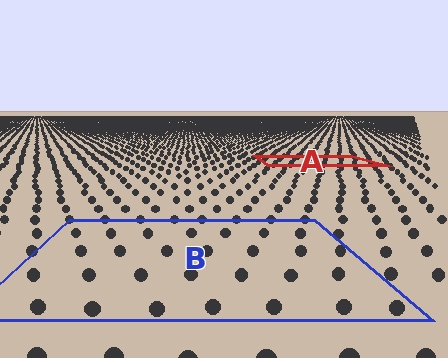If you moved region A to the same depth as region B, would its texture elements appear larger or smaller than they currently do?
They would appear larger. At a closer depth, the same texture elements are projected at a bigger on-screen size.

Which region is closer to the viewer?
Region B is closer. The texture elements there are larger and more spread out.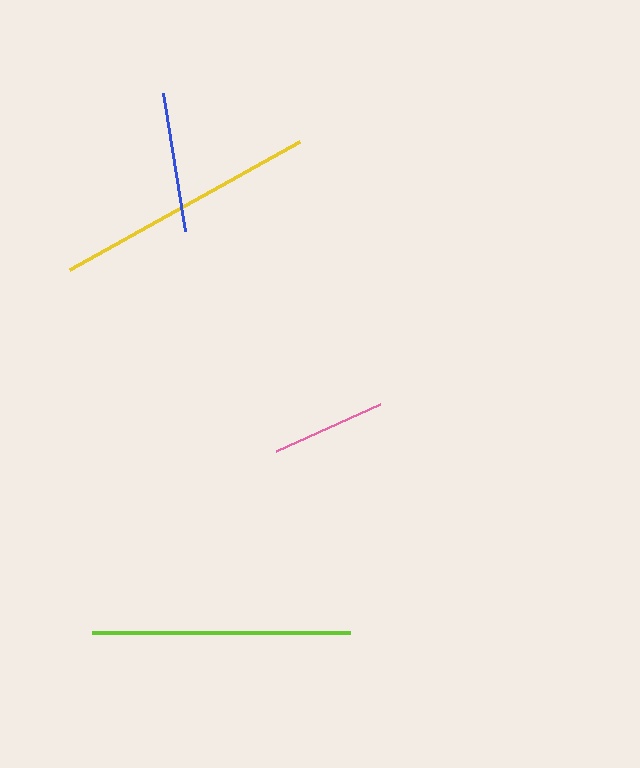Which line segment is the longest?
The yellow line is the longest at approximately 263 pixels.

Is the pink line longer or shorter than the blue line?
The blue line is longer than the pink line.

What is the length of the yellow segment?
The yellow segment is approximately 263 pixels long.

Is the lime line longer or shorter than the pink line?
The lime line is longer than the pink line.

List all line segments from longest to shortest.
From longest to shortest: yellow, lime, blue, pink.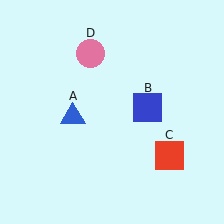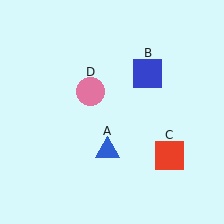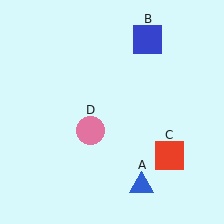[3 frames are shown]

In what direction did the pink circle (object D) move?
The pink circle (object D) moved down.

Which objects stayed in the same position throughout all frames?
Red square (object C) remained stationary.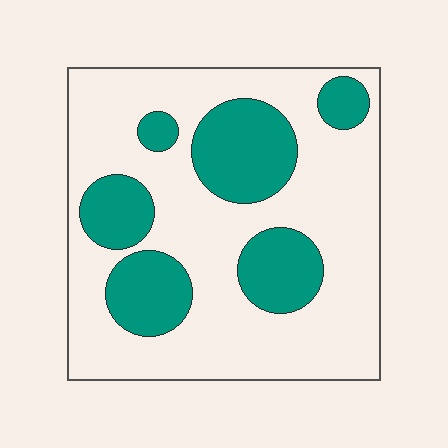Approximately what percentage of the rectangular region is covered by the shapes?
Approximately 30%.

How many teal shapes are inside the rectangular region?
6.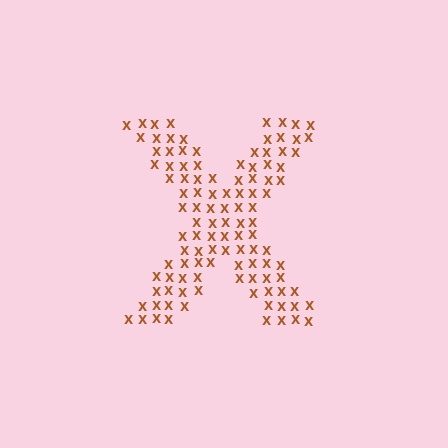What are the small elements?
The small elements are letter X's.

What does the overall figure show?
The overall figure shows the letter X.